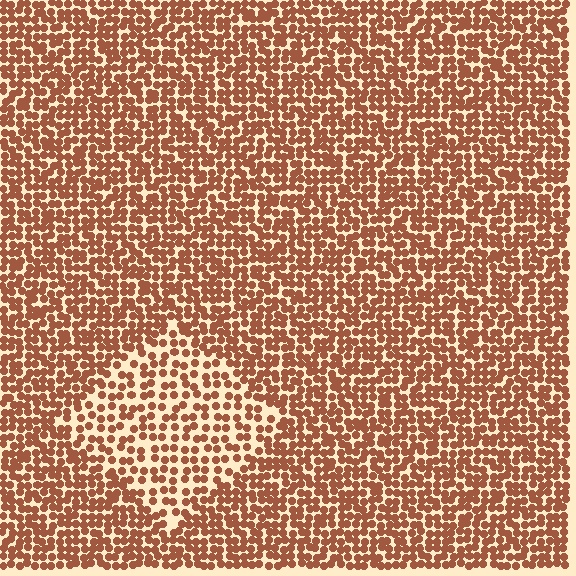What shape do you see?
I see a diamond.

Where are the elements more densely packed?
The elements are more densely packed outside the diamond boundary.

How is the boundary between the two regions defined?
The boundary is defined by a change in element density (approximately 1.7x ratio). All elements are the same color, size, and shape.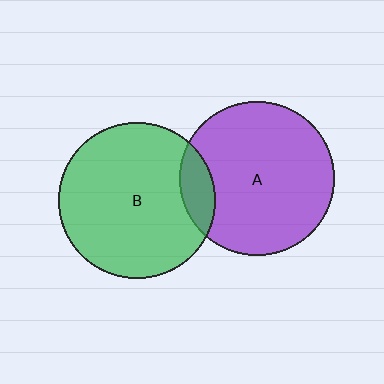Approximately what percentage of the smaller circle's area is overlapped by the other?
Approximately 10%.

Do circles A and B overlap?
Yes.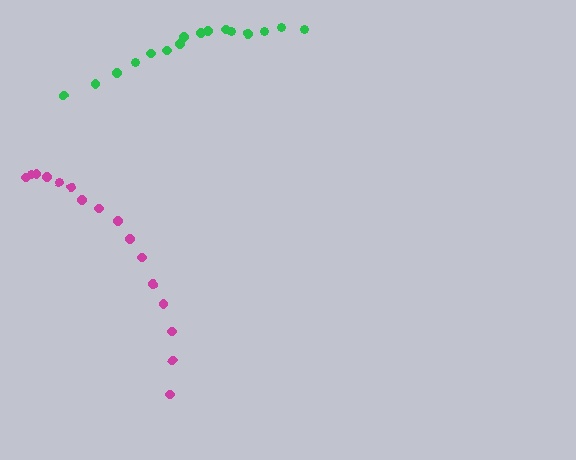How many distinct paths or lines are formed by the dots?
There are 2 distinct paths.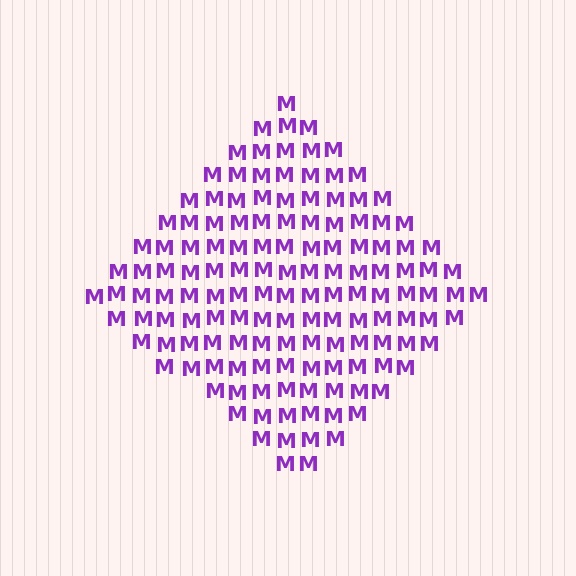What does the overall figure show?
The overall figure shows a diamond.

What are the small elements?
The small elements are letter M's.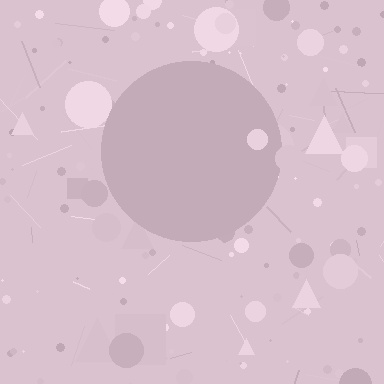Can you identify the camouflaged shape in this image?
The camouflaged shape is a circle.